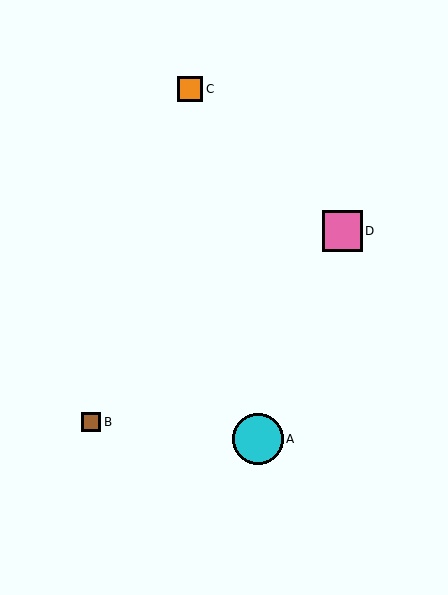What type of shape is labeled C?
Shape C is an orange square.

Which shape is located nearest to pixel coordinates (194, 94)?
The orange square (labeled C) at (190, 89) is nearest to that location.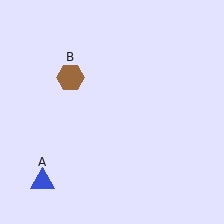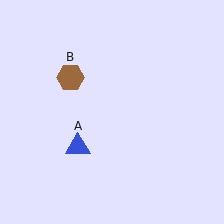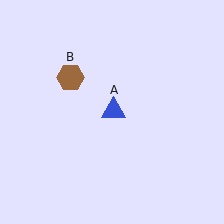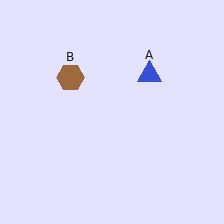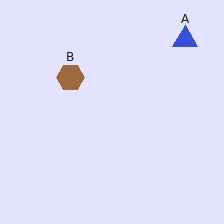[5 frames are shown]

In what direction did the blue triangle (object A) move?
The blue triangle (object A) moved up and to the right.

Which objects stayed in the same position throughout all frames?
Brown hexagon (object B) remained stationary.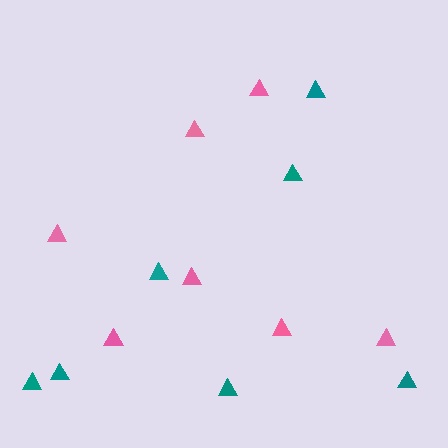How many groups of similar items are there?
There are 2 groups: one group of pink triangles (7) and one group of teal triangles (7).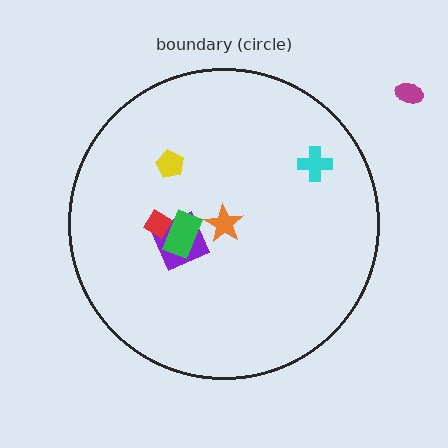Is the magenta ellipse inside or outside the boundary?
Outside.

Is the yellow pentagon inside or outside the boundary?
Inside.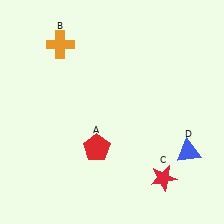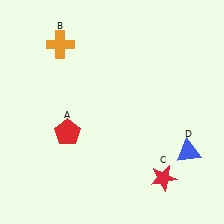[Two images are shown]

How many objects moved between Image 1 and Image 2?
1 object moved between the two images.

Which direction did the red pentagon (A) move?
The red pentagon (A) moved left.